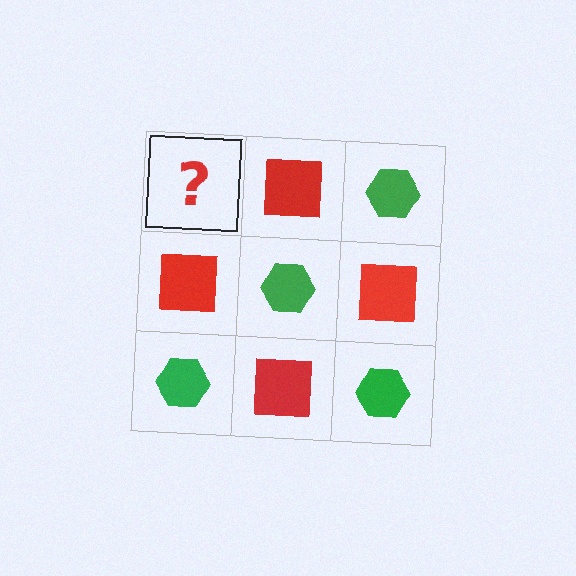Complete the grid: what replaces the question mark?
The question mark should be replaced with a green hexagon.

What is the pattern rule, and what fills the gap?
The rule is that it alternates green hexagon and red square in a checkerboard pattern. The gap should be filled with a green hexagon.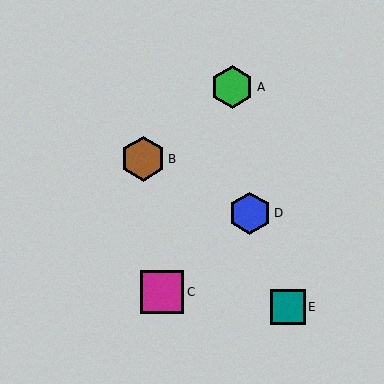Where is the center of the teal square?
The center of the teal square is at (288, 307).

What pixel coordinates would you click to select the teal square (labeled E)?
Click at (288, 307) to select the teal square E.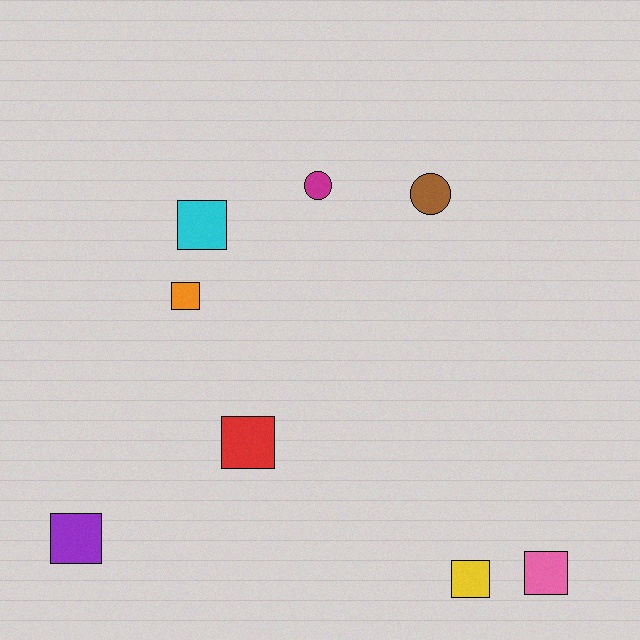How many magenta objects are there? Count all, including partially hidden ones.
There is 1 magenta object.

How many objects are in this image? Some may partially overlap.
There are 8 objects.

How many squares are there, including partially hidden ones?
There are 6 squares.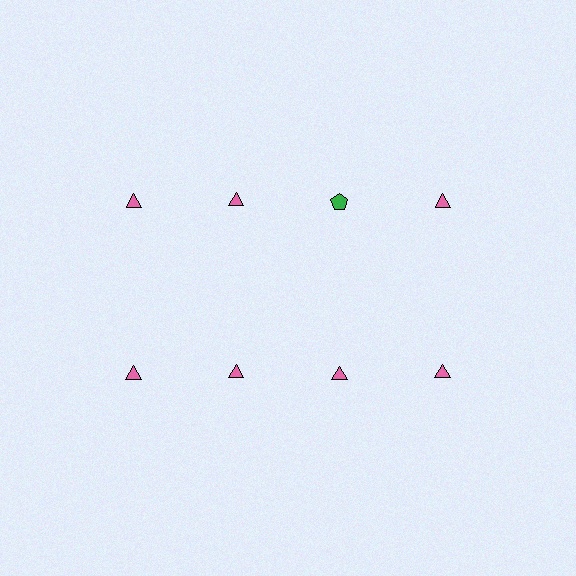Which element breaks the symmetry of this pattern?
The green pentagon in the top row, center column breaks the symmetry. All other shapes are pink triangles.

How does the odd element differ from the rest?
It differs in both color (green instead of pink) and shape (pentagon instead of triangle).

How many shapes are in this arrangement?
There are 8 shapes arranged in a grid pattern.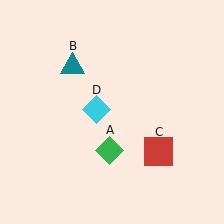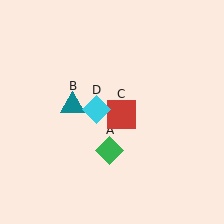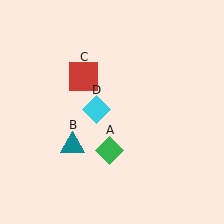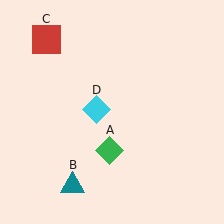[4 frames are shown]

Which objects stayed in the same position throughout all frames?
Green diamond (object A) and cyan diamond (object D) remained stationary.